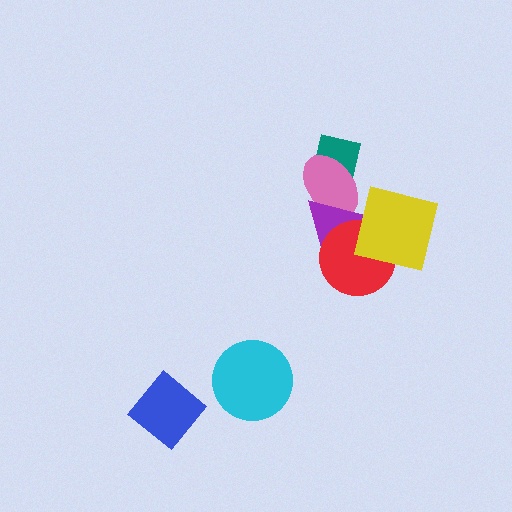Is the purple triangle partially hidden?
Yes, it is partially covered by another shape.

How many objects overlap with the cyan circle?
0 objects overlap with the cyan circle.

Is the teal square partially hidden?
Yes, it is partially covered by another shape.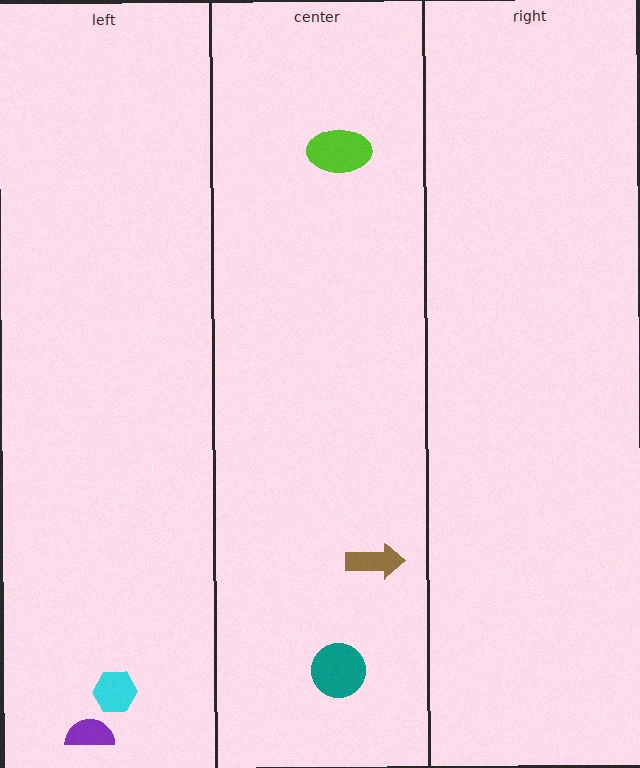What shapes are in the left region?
The cyan hexagon, the purple semicircle.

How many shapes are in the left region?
2.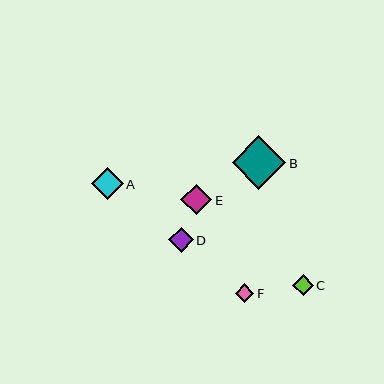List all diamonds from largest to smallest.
From largest to smallest: B, A, E, D, C, F.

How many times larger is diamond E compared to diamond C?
Diamond E is approximately 1.5 times the size of diamond C.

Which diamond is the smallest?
Diamond F is the smallest with a size of approximately 18 pixels.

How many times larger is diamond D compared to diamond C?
Diamond D is approximately 1.2 times the size of diamond C.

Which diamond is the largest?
Diamond B is the largest with a size of approximately 54 pixels.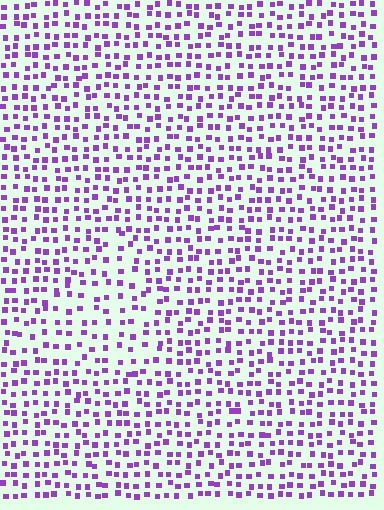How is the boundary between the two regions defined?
The boundary is defined by a change in element density (approximately 1.5x ratio). All elements are the same color, size, and shape.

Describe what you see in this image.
The image contains small purple elements arranged at two different densities. A triangle-shaped region is visible where the elements are less densely packed than the surrounding area.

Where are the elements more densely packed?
The elements are more densely packed outside the triangle boundary.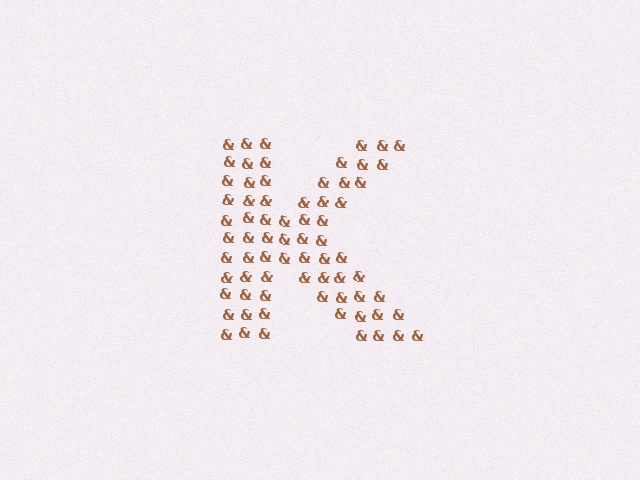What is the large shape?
The large shape is the letter K.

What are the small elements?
The small elements are ampersands.